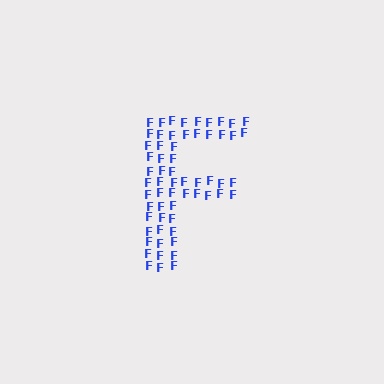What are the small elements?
The small elements are letter F's.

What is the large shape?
The large shape is the letter F.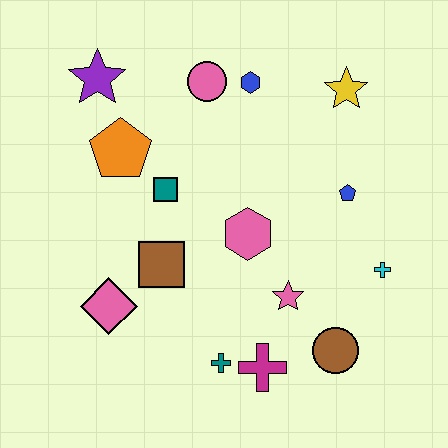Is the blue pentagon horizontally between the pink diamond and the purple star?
No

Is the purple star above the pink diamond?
Yes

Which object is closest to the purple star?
The orange pentagon is closest to the purple star.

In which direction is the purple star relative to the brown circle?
The purple star is above the brown circle.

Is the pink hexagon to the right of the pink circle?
Yes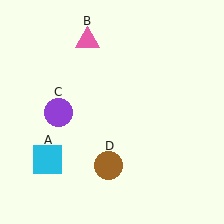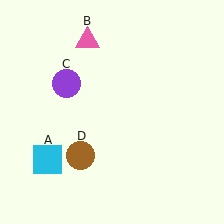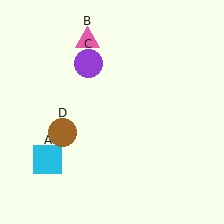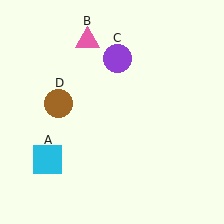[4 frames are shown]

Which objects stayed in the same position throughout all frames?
Cyan square (object A) and pink triangle (object B) remained stationary.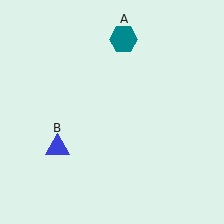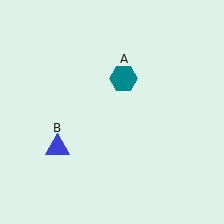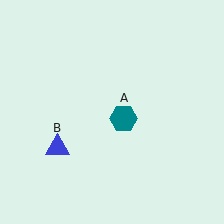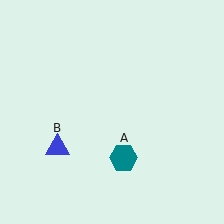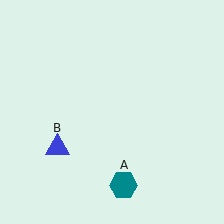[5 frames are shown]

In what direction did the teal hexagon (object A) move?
The teal hexagon (object A) moved down.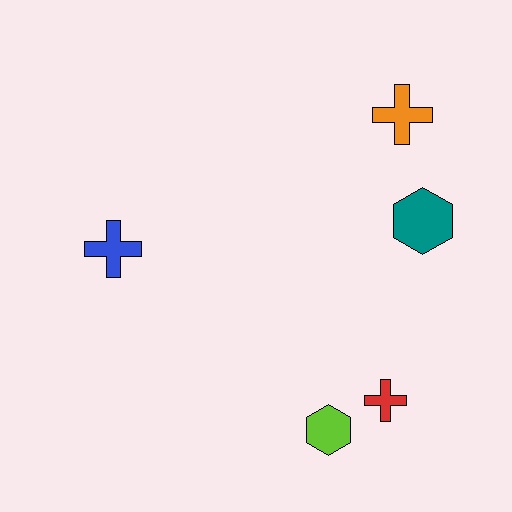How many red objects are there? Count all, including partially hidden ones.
There is 1 red object.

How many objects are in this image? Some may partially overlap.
There are 5 objects.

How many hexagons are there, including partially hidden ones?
There are 2 hexagons.